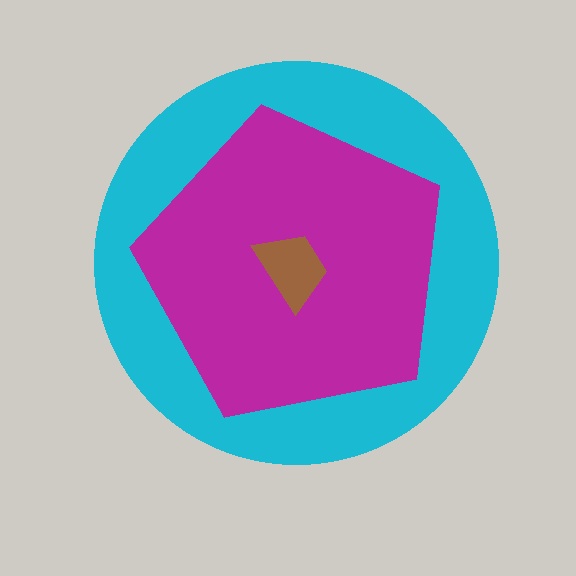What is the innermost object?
The brown trapezoid.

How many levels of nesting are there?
3.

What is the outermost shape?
The cyan circle.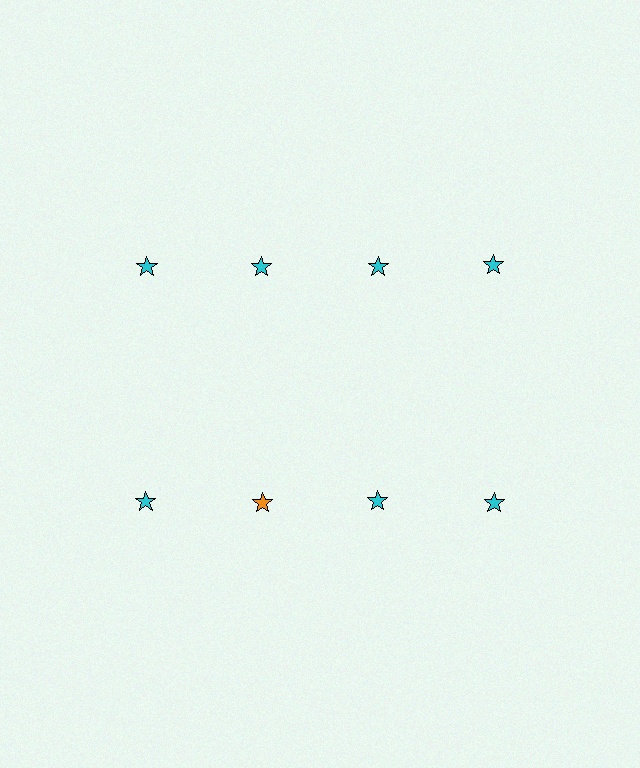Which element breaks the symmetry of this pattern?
The orange star in the second row, second from left column breaks the symmetry. All other shapes are cyan stars.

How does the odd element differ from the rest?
It has a different color: orange instead of cyan.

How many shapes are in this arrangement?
There are 8 shapes arranged in a grid pattern.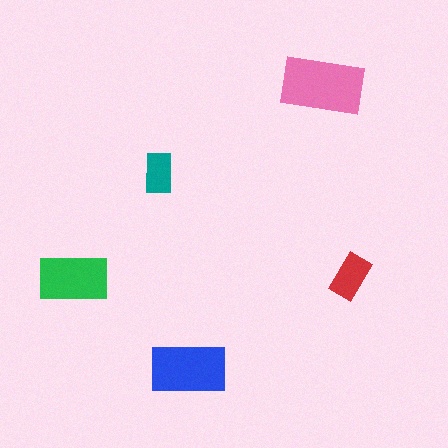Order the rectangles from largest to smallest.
the pink one, the blue one, the green one, the red one, the teal one.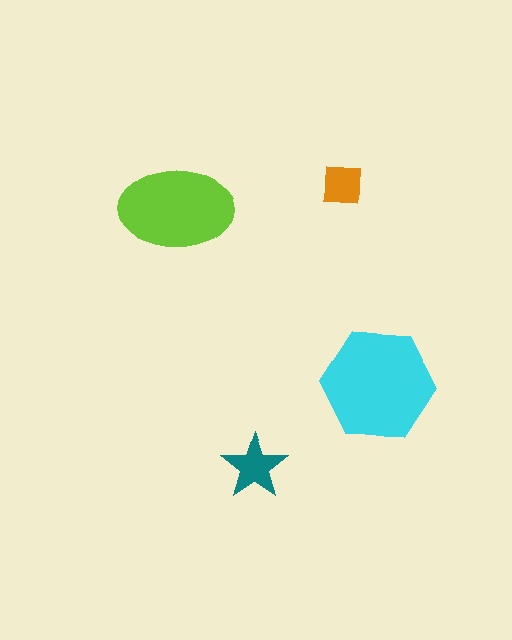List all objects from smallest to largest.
The orange square, the teal star, the lime ellipse, the cyan hexagon.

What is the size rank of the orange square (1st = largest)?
4th.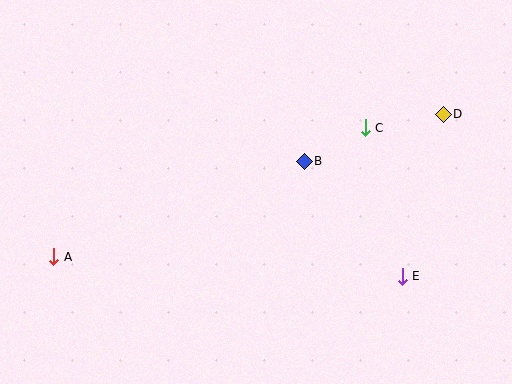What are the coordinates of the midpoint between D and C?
The midpoint between D and C is at (404, 121).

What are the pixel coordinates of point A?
Point A is at (54, 257).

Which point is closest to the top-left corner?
Point A is closest to the top-left corner.